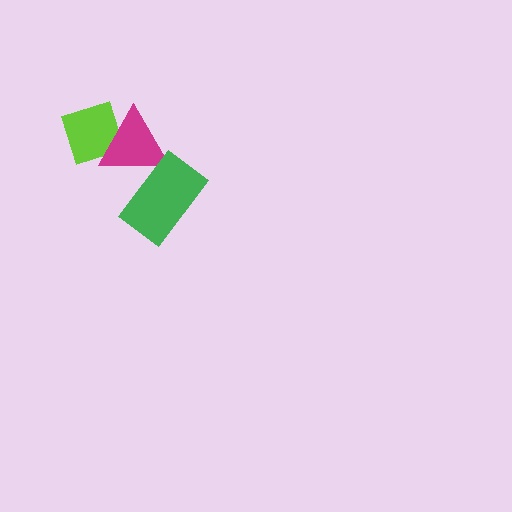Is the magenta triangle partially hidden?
Yes, it is partially covered by another shape.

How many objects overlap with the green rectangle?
1 object overlaps with the green rectangle.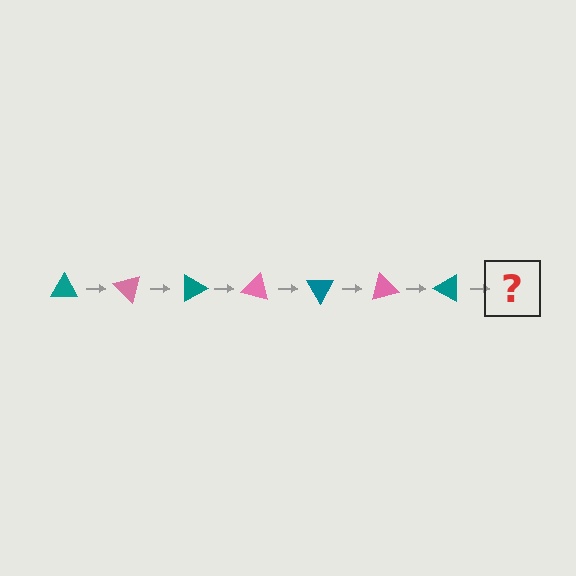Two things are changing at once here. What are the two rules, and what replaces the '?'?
The two rules are that it rotates 45 degrees each step and the color cycles through teal and pink. The '?' should be a pink triangle, rotated 315 degrees from the start.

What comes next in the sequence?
The next element should be a pink triangle, rotated 315 degrees from the start.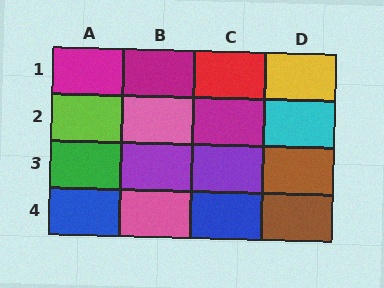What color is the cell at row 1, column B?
Magenta.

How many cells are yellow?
1 cell is yellow.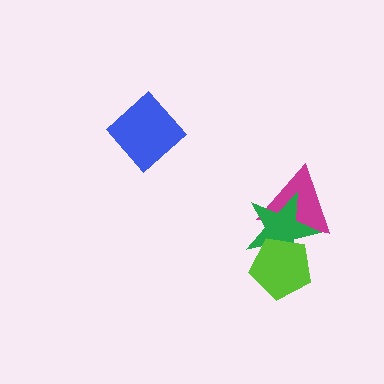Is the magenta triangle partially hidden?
Yes, it is partially covered by another shape.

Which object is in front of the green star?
The lime pentagon is in front of the green star.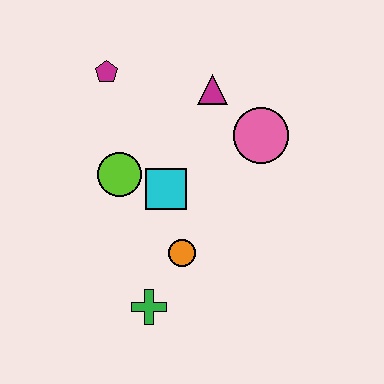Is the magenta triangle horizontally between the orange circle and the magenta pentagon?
No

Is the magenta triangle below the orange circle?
No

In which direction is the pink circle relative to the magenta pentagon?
The pink circle is to the right of the magenta pentagon.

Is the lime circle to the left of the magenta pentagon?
No